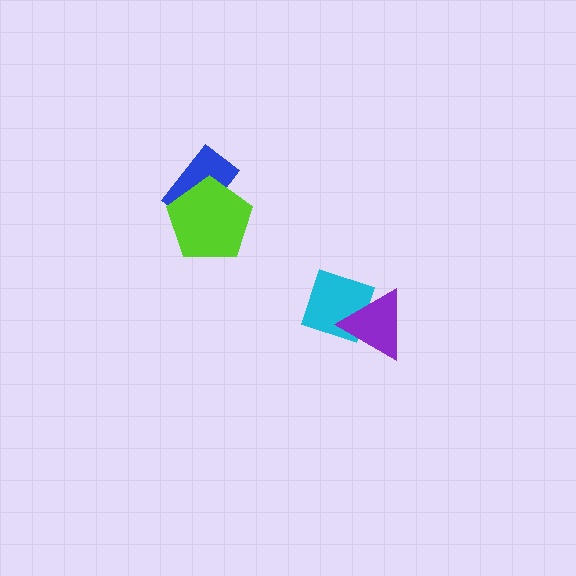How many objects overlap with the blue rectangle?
1 object overlaps with the blue rectangle.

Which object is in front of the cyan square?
The purple triangle is in front of the cyan square.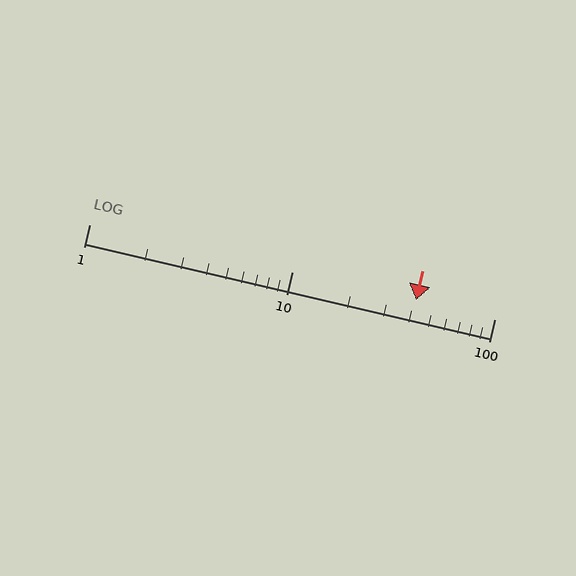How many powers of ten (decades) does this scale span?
The scale spans 2 decades, from 1 to 100.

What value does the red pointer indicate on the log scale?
The pointer indicates approximately 41.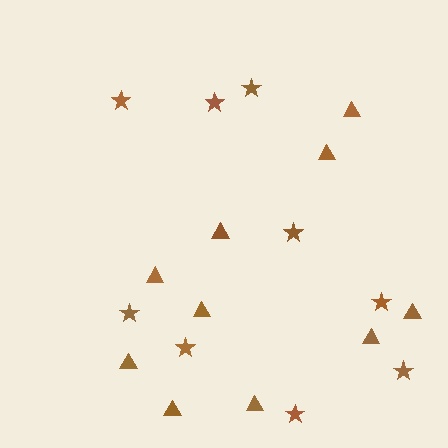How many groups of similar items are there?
There are 2 groups: one group of triangles (10) and one group of stars (9).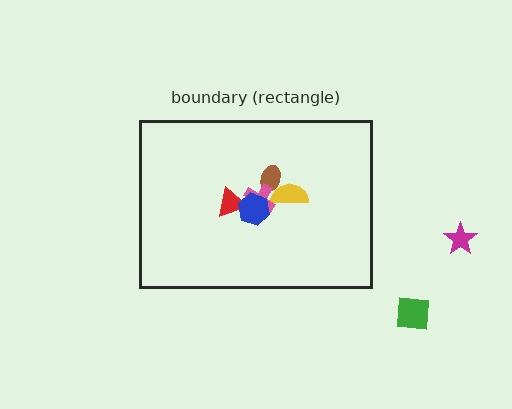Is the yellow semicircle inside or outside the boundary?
Inside.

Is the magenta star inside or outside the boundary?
Outside.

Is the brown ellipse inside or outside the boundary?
Inside.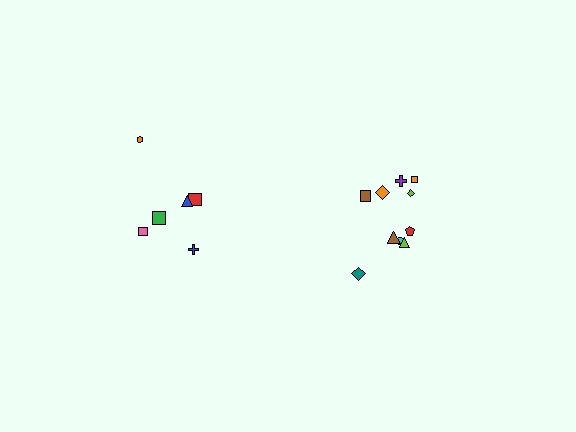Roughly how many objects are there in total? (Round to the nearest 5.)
Roughly 15 objects in total.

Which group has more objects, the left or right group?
The right group.